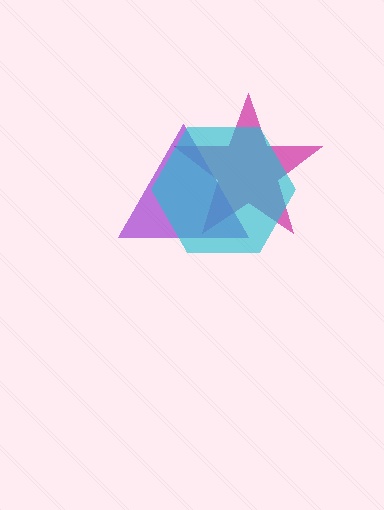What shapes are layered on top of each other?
The layered shapes are: a magenta star, a purple triangle, a cyan hexagon.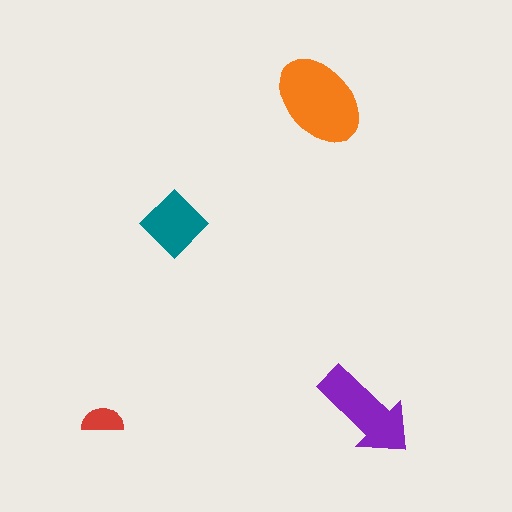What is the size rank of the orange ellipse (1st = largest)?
1st.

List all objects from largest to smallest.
The orange ellipse, the purple arrow, the teal diamond, the red semicircle.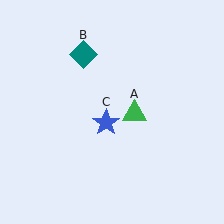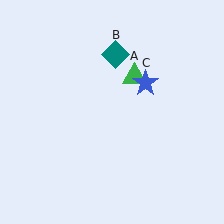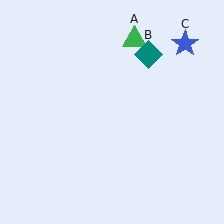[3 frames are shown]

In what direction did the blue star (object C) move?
The blue star (object C) moved up and to the right.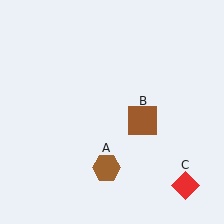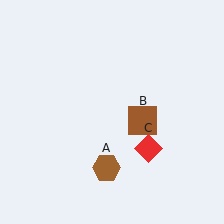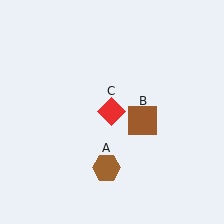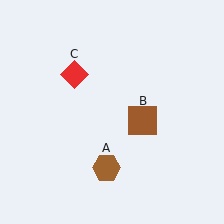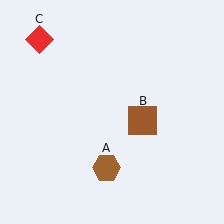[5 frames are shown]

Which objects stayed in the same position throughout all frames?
Brown hexagon (object A) and brown square (object B) remained stationary.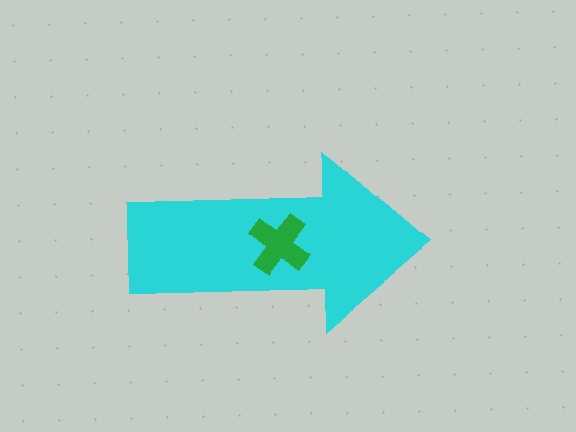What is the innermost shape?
The green cross.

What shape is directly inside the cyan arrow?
The green cross.